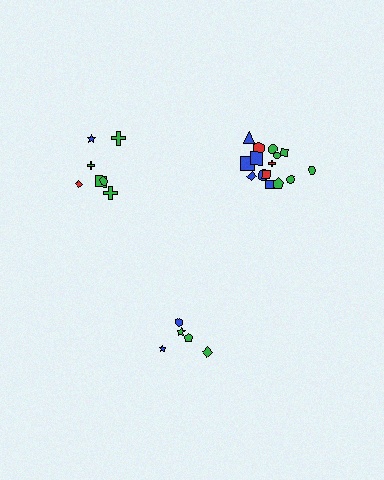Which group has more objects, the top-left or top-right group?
The top-right group.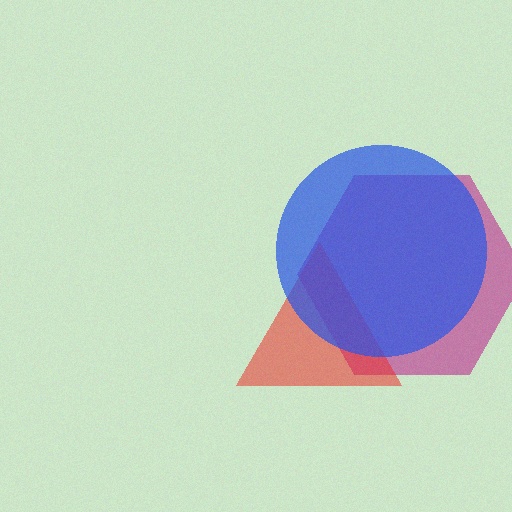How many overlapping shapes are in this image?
There are 3 overlapping shapes in the image.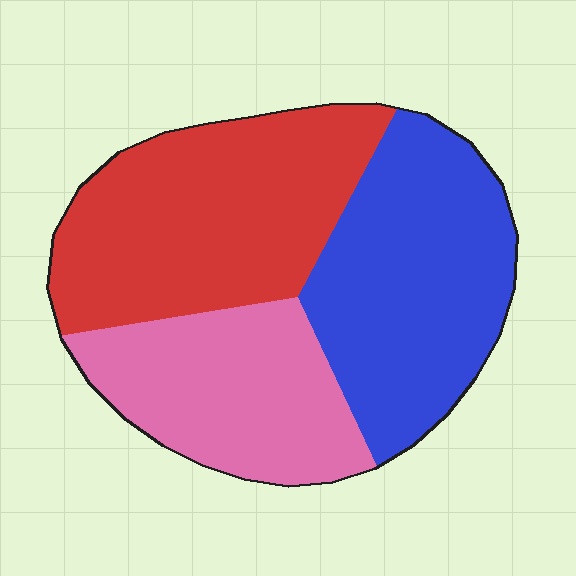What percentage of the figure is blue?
Blue covers roughly 35% of the figure.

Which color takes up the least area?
Pink, at roughly 25%.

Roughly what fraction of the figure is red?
Red covers roughly 40% of the figure.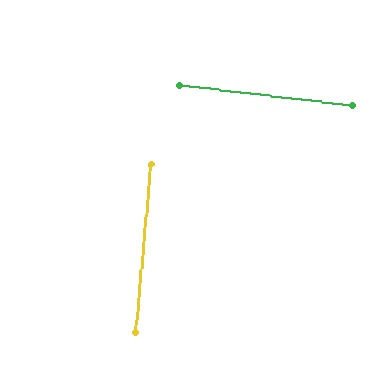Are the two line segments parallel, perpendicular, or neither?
Perpendicular — they meet at approximately 88°.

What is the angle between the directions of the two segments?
Approximately 88 degrees.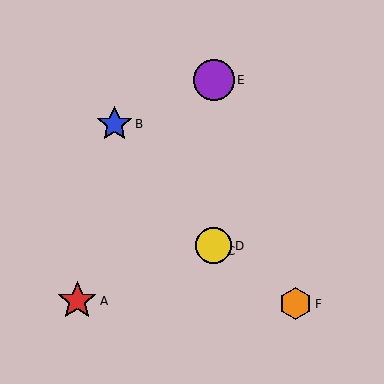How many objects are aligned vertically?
3 objects (C, D, E) are aligned vertically.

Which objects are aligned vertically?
Objects C, D, E are aligned vertically.